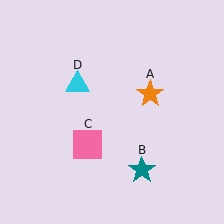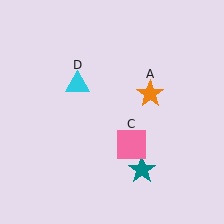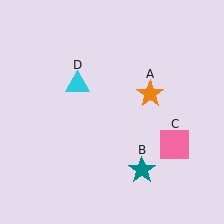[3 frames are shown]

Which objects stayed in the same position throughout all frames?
Orange star (object A) and teal star (object B) and cyan triangle (object D) remained stationary.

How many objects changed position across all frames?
1 object changed position: pink square (object C).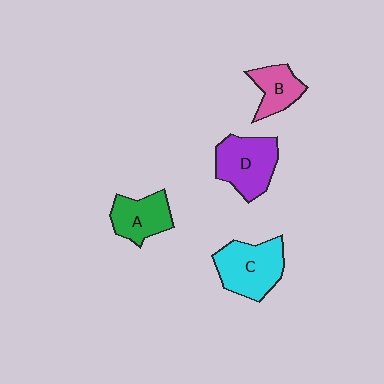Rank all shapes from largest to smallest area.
From largest to smallest: C (cyan), D (purple), A (green), B (pink).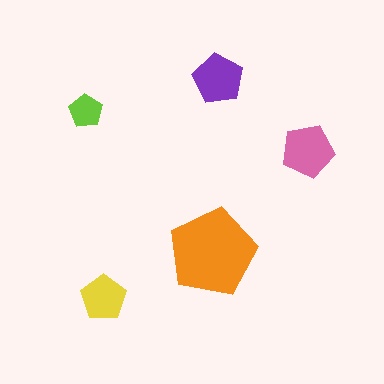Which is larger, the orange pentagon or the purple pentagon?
The orange one.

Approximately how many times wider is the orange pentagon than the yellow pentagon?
About 2 times wider.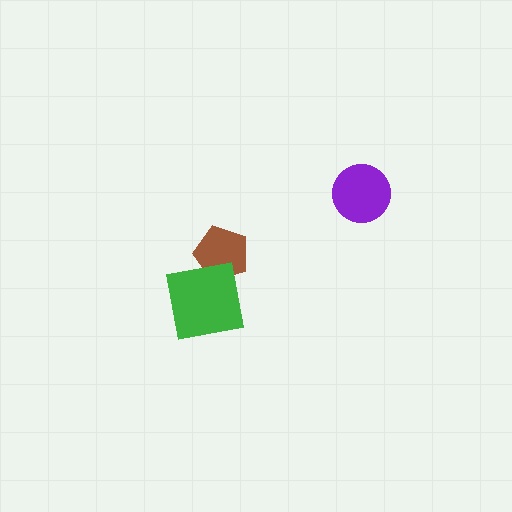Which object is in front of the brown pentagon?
The green square is in front of the brown pentagon.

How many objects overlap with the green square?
1 object overlaps with the green square.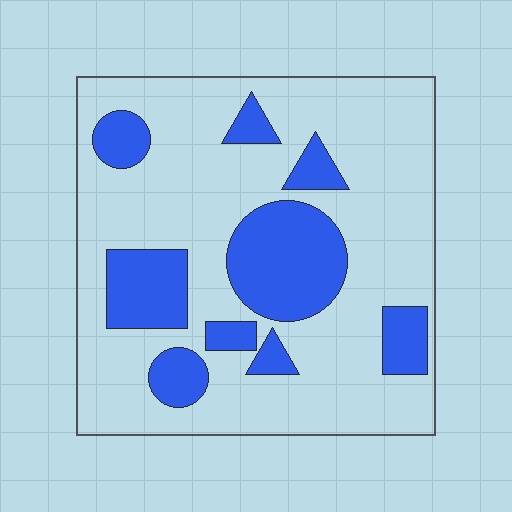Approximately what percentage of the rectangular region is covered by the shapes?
Approximately 25%.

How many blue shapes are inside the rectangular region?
9.